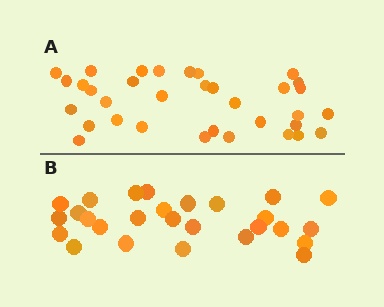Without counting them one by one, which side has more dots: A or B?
Region A (the top region) has more dots.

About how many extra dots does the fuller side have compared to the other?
Region A has roughly 8 or so more dots than region B.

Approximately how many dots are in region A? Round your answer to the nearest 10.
About 30 dots. (The exact count is 34, which rounds to 30.)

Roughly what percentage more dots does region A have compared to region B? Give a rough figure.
About 25% more.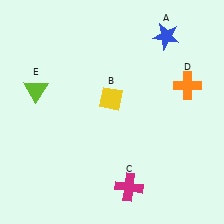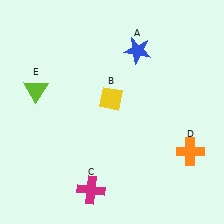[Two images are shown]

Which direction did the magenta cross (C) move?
The magenta cross (C) moved left.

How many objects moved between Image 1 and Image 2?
3 objects moved between the two images.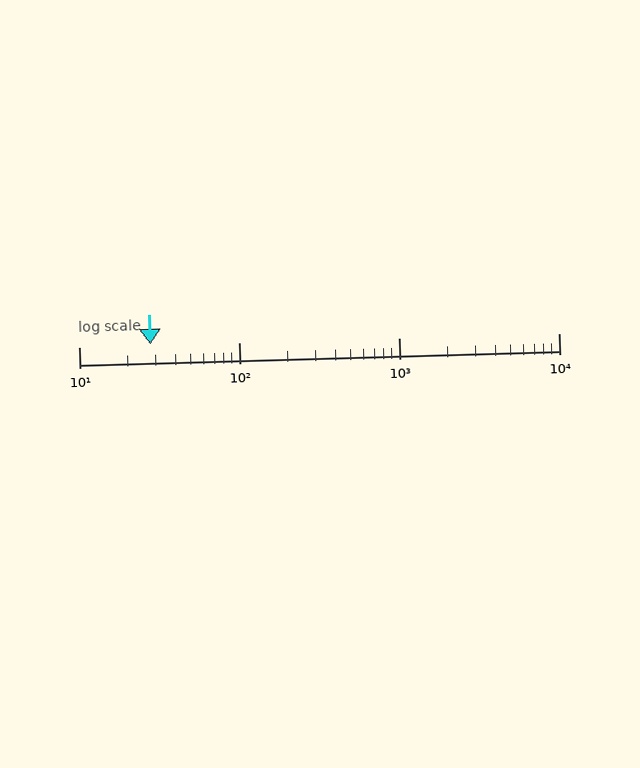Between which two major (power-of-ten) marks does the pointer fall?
The pointer is between 10 and 100.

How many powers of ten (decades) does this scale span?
The scale spans 3 decades, from 10 to 10000.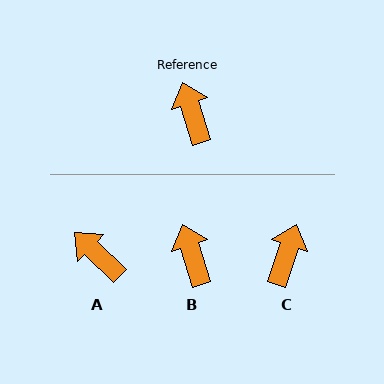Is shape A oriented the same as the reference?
No, it is off by about 29 degrees.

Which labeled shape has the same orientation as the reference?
B.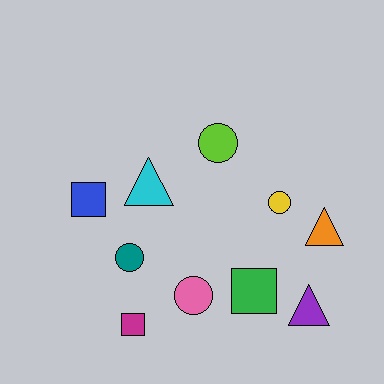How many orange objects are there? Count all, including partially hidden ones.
There is 1 orange object.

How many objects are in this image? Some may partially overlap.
There are 10 objects.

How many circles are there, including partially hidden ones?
There are 4 circles.